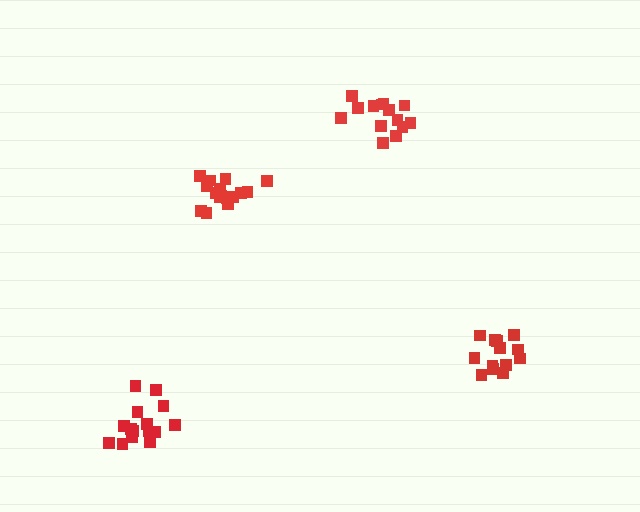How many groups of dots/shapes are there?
There are 4 groups.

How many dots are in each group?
Group 1: 17 dots, Group 2: 15 dots, Group 3: 14 dots, Group 4: 14 dots (60 total).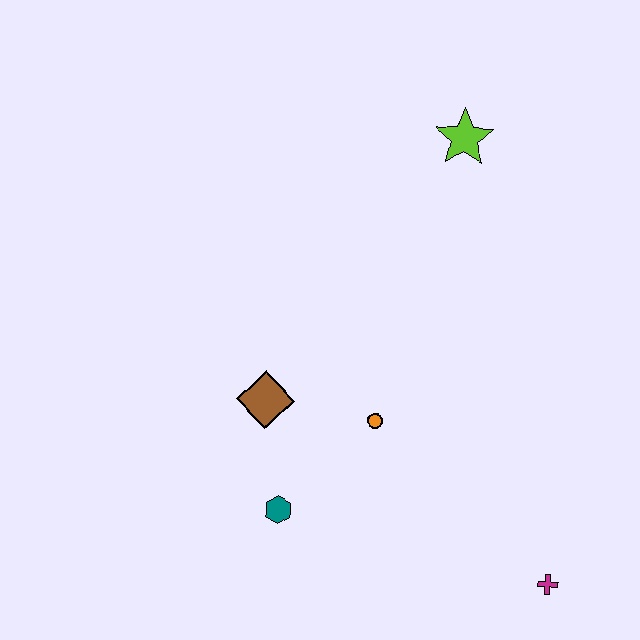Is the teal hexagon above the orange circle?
No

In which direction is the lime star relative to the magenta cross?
The lime star is above the magenta cross.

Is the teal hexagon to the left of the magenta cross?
Yes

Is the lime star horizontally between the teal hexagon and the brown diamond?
No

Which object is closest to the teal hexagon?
The brown diamond is closest to the teal hexagon.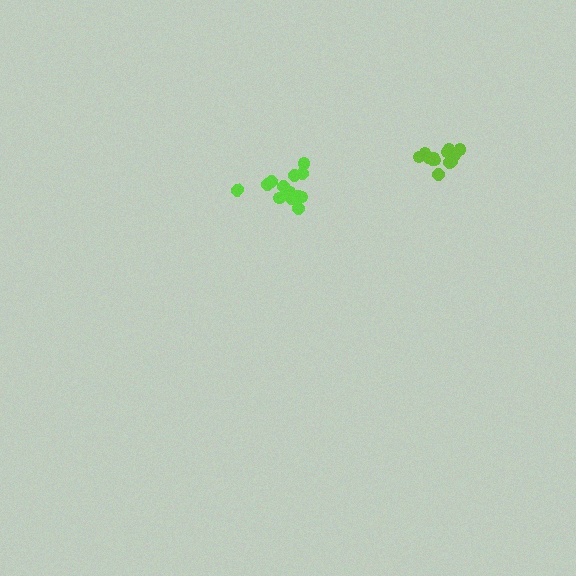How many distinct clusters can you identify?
There are 2 distinct clusters.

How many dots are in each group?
Group 1: 12 dots, Group 2: 13 dots (25 total).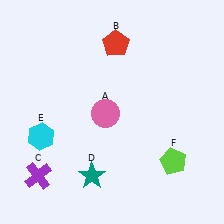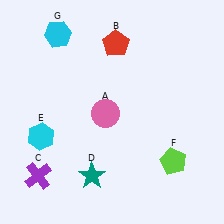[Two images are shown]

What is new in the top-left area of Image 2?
A cyan hexagon (G) was added in the top-left area of Image 2.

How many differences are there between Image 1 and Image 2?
There is 1 difference between the two images.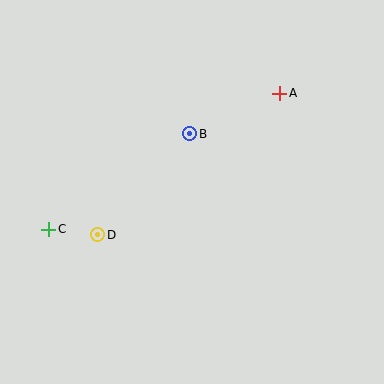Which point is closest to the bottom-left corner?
Point C is closest to the bottom-left corner.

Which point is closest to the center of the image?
Point B at (190, 134) is closest to the center.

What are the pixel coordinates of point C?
Point C is at (49, 229).